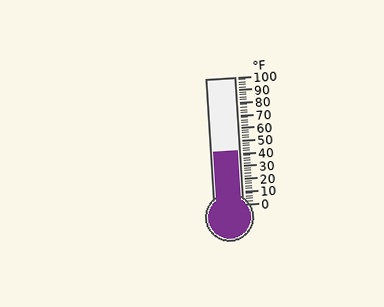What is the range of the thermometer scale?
The thermometer scale ranges from 0°F to 100°F.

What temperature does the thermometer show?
The thermometer shows approximately 42°F.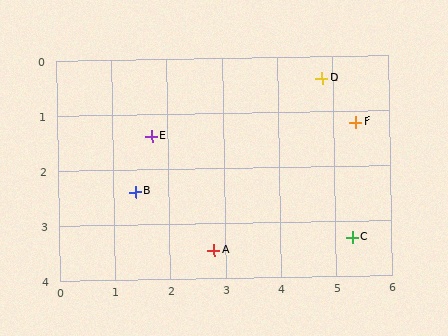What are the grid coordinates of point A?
Point A is at approximately (2.8, 3.5).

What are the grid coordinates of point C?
Point C is at approximately (5.3, 3.3).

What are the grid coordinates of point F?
Point F is at approximately (5.4, 1.2).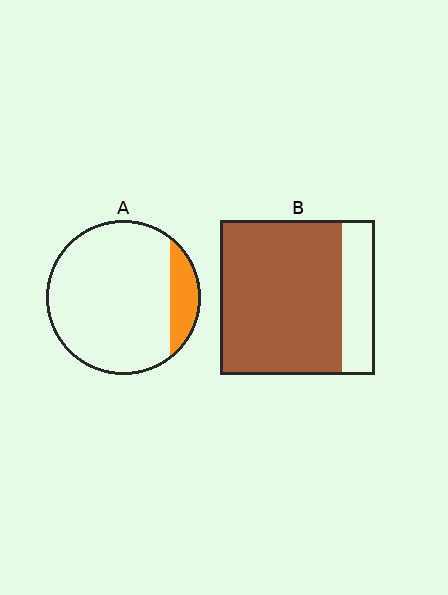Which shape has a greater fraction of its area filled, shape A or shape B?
Shape B.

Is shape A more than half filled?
No.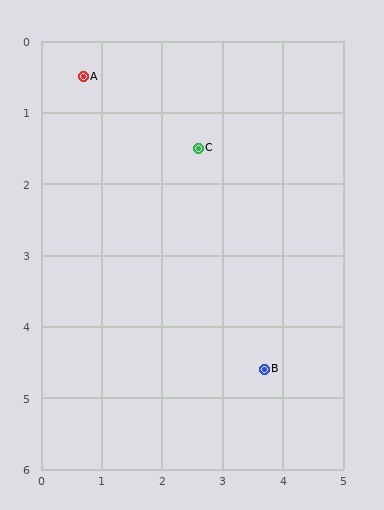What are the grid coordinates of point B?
Point B is at approximately (3.7, 4.6).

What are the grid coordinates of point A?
Point A is at approximately (0.7, 0.5).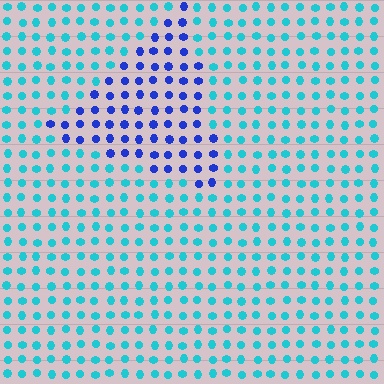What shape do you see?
I see a triangle.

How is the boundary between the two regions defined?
The boundary is defined purely by a slight shift in hue (about 49 degrees). Spacing, size, and orientation are identical on both sides.